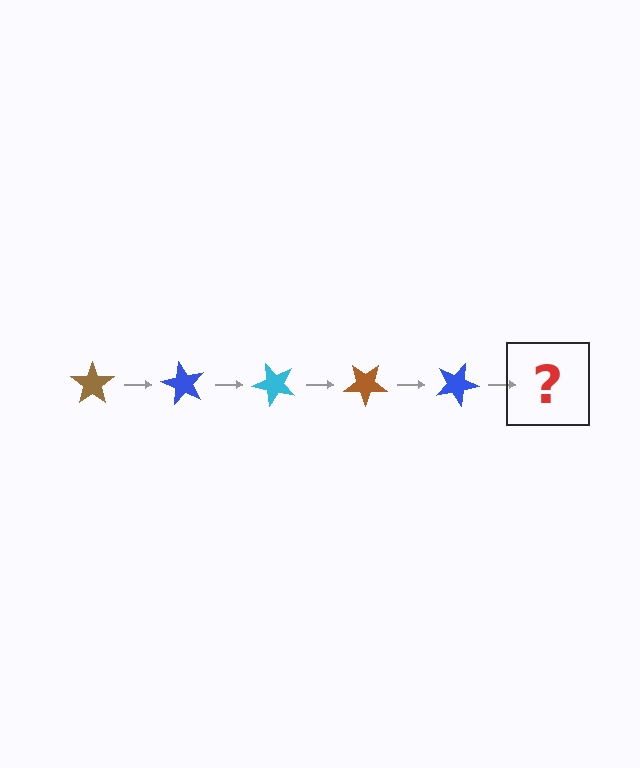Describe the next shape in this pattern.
It should be a cyan star, rotated 300 degrees from the start.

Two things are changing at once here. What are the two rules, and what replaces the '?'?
The two rules are that it rotates 60 degrees each step and the color cycles through brown, blue, and cyan. The '?' should be a cyan star, rotated 300 degrees from the start.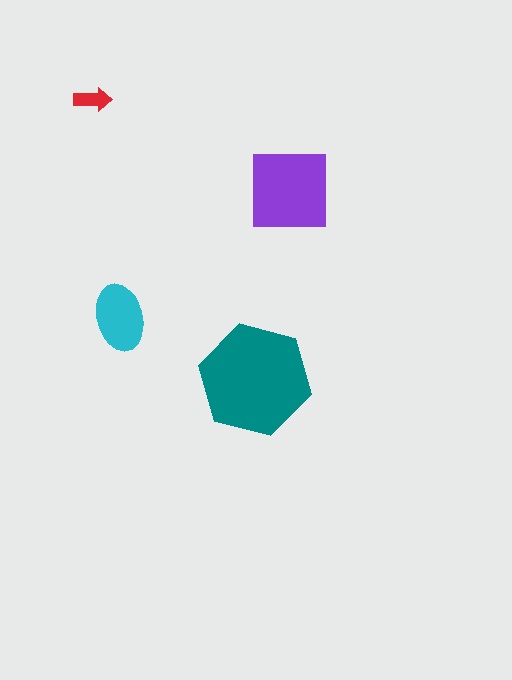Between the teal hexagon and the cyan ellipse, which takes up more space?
The teal hexagon.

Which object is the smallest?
The red arrow.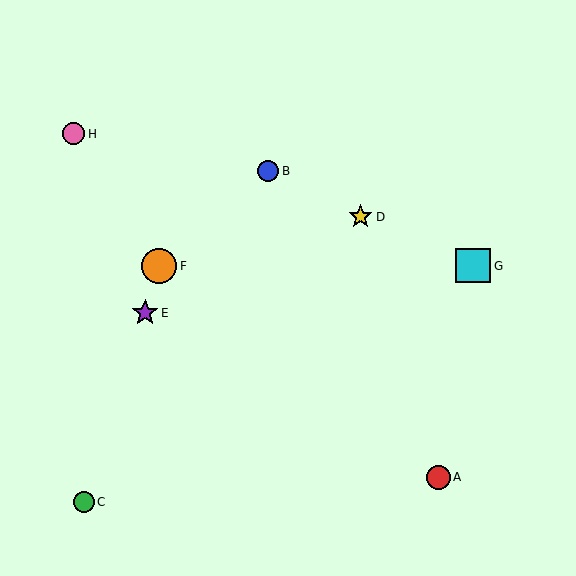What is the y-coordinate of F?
Object F is at y≈266.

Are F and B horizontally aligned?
No, F is at y≈266 and B is at y≈171.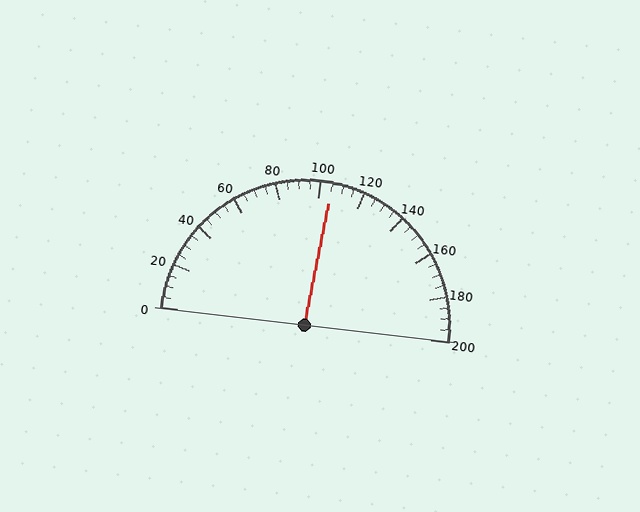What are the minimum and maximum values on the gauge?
The gauge ranges from 0 to 200.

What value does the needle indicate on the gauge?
The needle indicates approximately 105.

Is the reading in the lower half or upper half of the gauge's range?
The reading is in the upper half of the range (0 to 200).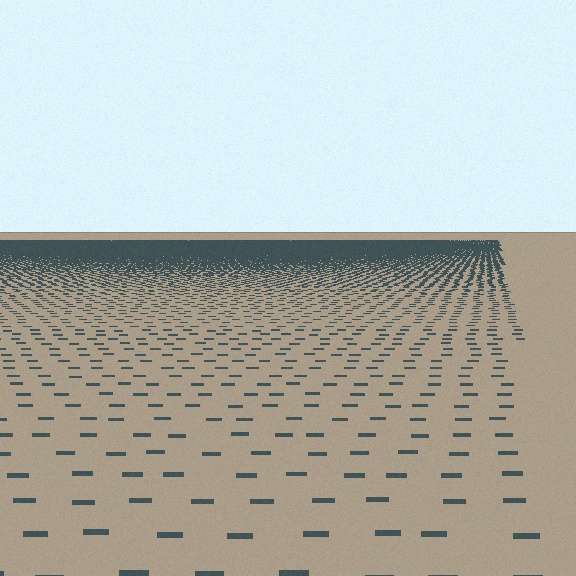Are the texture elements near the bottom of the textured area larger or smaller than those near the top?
Larger. Near the bottom, elements are closer to the viewer and appear at a bigger on-screen size.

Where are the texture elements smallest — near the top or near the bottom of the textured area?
Near the top.